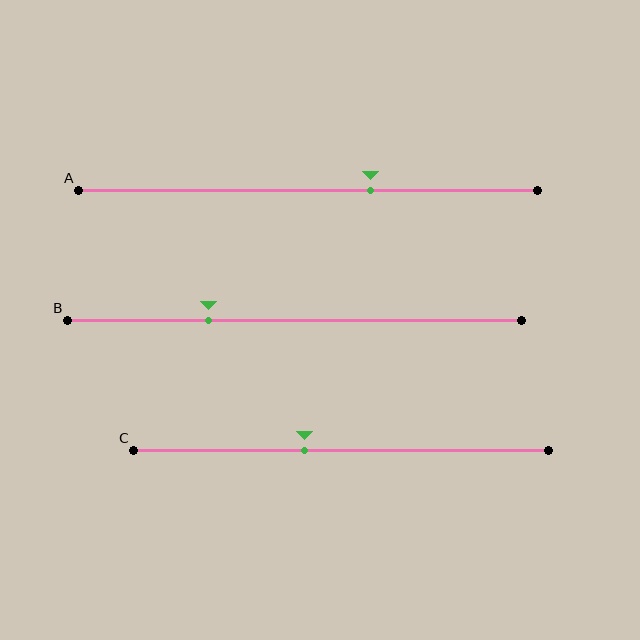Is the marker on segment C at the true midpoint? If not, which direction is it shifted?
No, the marker on segment C is shifted to the left by about 9% of the segment length.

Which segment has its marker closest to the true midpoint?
Segment C has its marker closest to the true midpoint.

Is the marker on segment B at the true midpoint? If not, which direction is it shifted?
No, the marker on segment B is shifted to the left by about 19% of the segment length.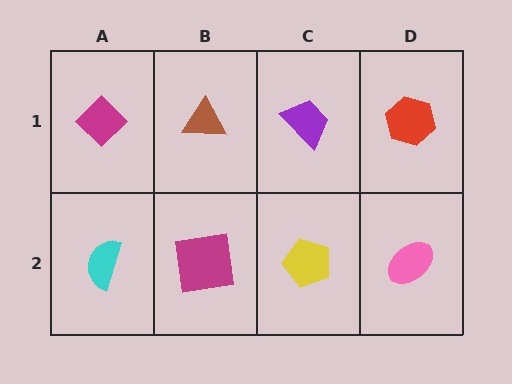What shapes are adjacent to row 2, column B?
A brown triangle (row 1, column B), a cyan semicircle (row 2, column A), a yellow pentagon (row 2, column C).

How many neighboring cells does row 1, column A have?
2.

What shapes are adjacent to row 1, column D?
A pink ellipse (row 2, column D), a purple trapezoid (row 1, column C).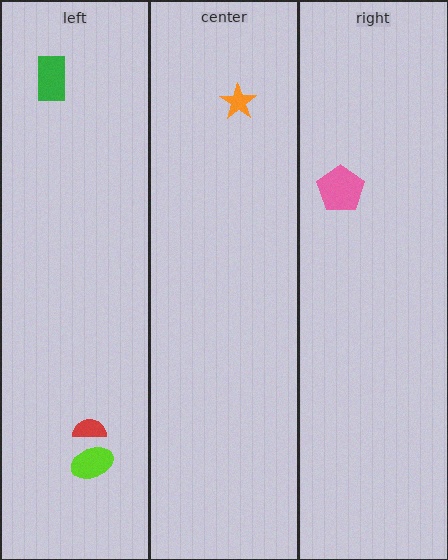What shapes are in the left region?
The green rectangle, the red semicircle, the lime ellipse.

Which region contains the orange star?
The center region.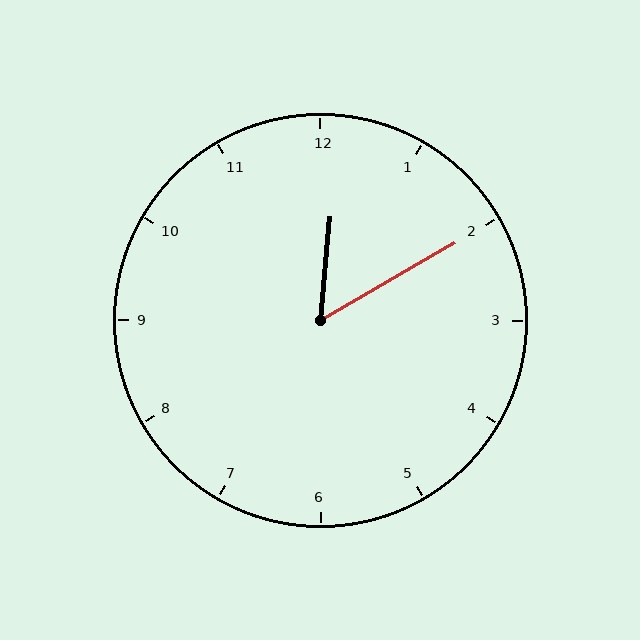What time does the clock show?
12:10.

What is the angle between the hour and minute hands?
Approximately 55 degrees.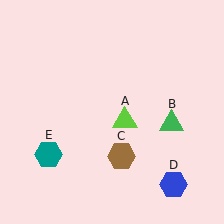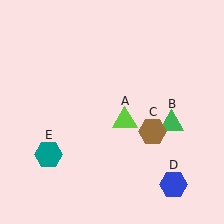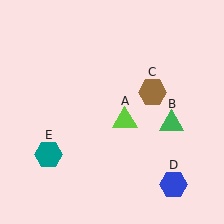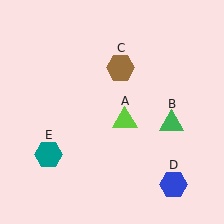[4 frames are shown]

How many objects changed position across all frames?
1 object changed position: brown hexagon (object C).